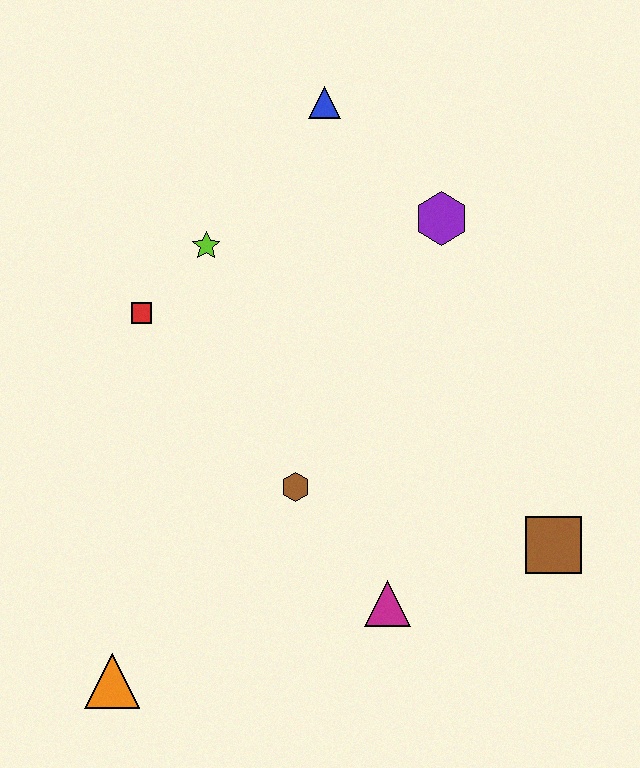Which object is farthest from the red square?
The brown square is farthest from the red square.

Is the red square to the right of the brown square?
No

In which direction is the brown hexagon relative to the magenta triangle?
The brown hexagon is above the magenta triangle.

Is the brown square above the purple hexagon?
No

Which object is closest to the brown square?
The magenta triangle is closest to the brown square.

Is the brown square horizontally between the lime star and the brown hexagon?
No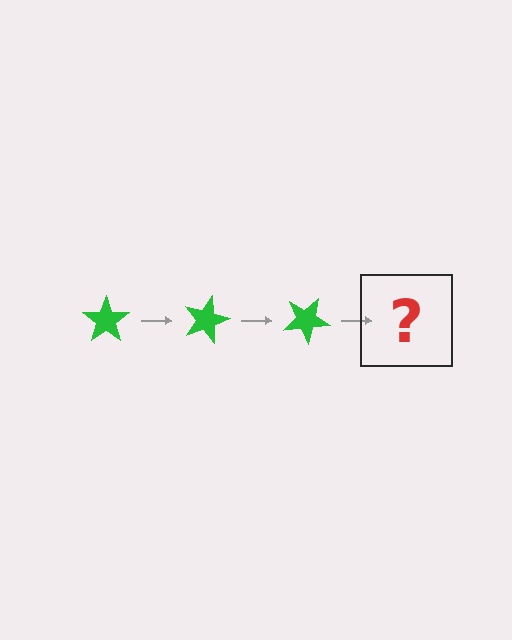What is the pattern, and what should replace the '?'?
The pattern is that the star rotates 15 degrees each step. The '?' should be a green star rotated 45 degrees.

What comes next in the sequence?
The next element should be a green star rotated 45 degrees.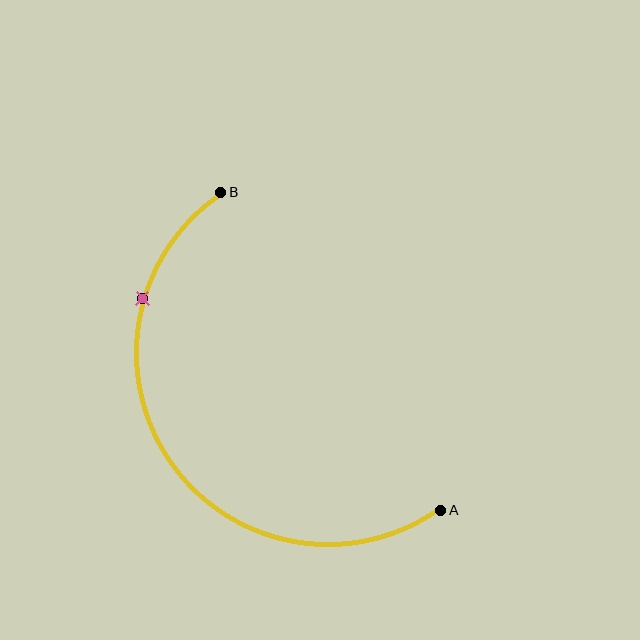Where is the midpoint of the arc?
The arc midpoint is the point on the curve farthest from the straight line joining A and B. It sits below and to the left of that line.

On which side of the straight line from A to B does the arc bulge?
The arc bulges below and to the left of the straight line connecting A and B.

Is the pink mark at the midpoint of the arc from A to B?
No. The pink mark lies on the arc but is closer to endpoint B. The arc midpoint would be at the point on the curve equidistant along the arc from both A and B.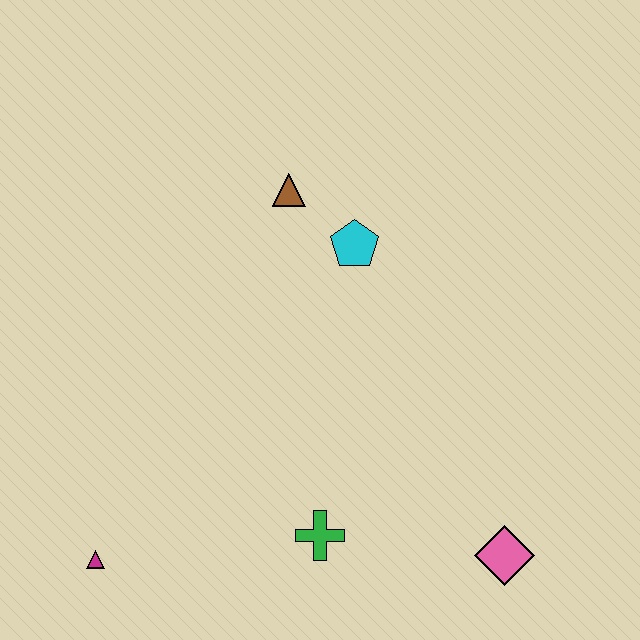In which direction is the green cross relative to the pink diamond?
The green cross is to the left of the pink diamond.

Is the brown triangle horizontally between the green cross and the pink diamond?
No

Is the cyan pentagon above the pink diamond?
Yes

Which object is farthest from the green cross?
The brown triangle is farthest from the green cross.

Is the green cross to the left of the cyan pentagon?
Yes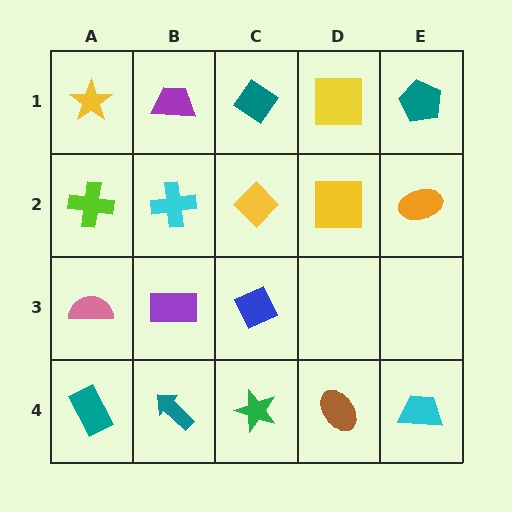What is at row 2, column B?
A cyan cross.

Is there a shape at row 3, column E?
No, that cell is empty.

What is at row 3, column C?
A blue diamond.